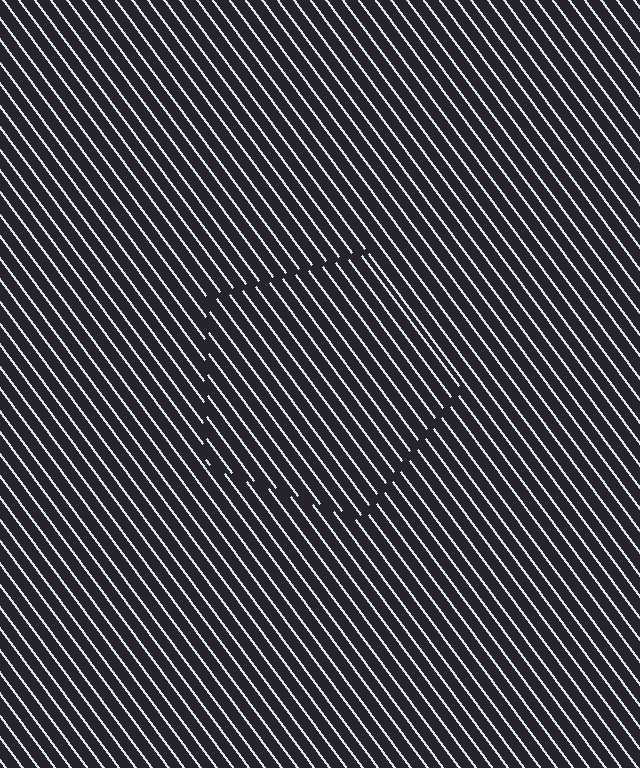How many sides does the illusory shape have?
5 sides — the line-ends trace a pentagon.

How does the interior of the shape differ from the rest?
The interior of the shape contains the same grating, shifted by half a period — the contour is defined by the phase discontinuity where line-ends from the inner and outer gratings abut.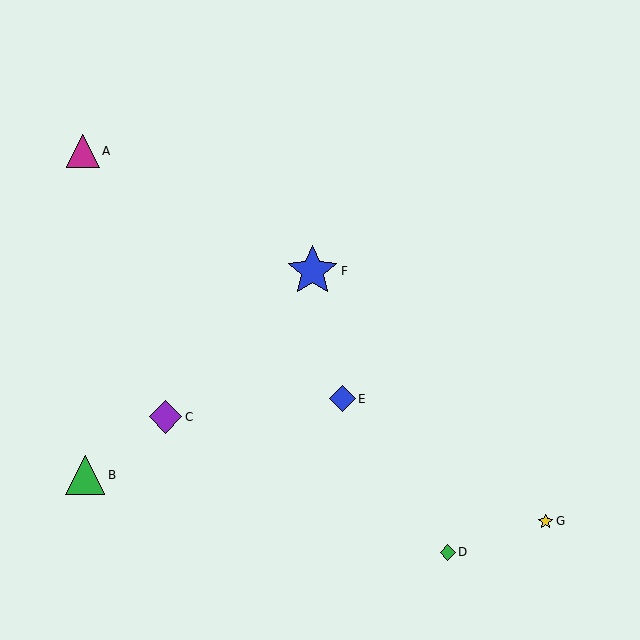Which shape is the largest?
The blue star (labeled F) is the largest.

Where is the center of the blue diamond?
The center of the blue diamond is at (342, 399).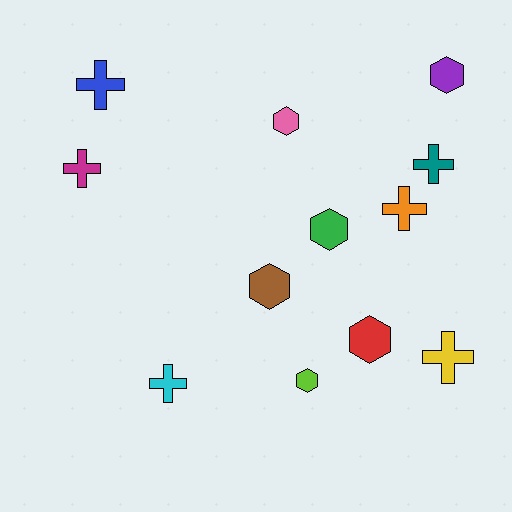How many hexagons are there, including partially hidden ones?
There are 6 hexagons.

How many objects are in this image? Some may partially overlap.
There are 12 objects.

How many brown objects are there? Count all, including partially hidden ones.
There is 1 brown object.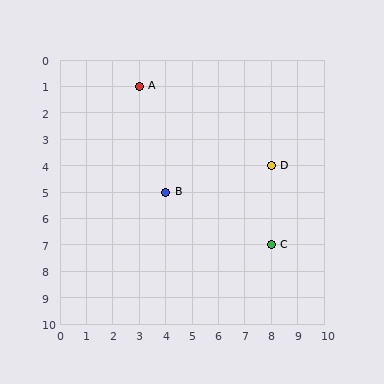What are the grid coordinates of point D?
Point D is at grid coordinates (8, 4).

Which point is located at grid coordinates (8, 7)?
Point C is at (8, 7).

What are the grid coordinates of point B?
Point B is at grid coordinates (4, 5).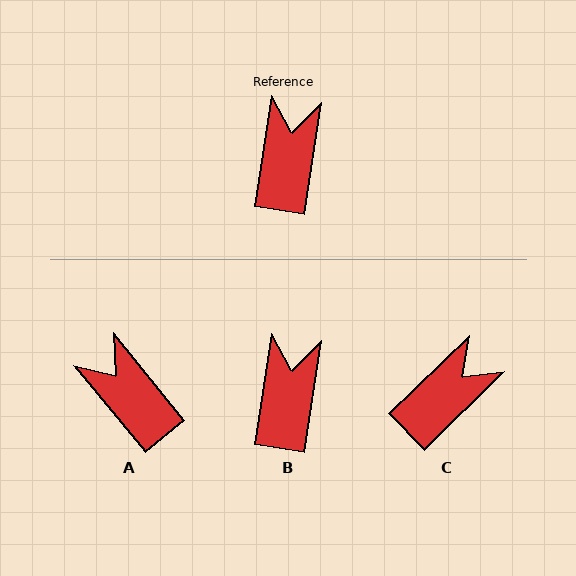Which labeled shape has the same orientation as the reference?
B.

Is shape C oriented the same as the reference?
No, it is off by about 37 degrees.